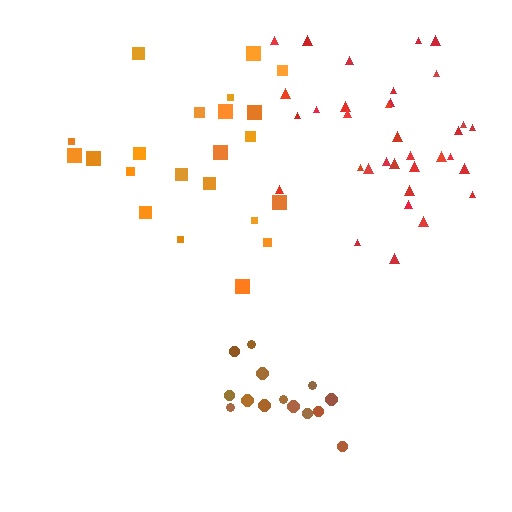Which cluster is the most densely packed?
Brown.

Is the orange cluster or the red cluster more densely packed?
Red.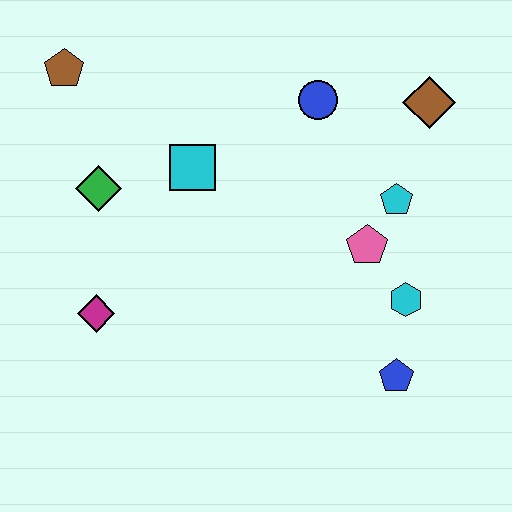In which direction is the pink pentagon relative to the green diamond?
The pink pentagon is to the right of the green diamond.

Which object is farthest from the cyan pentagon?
The brown pentagon is farthest from the cyan pentagon.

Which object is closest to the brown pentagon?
The green diamond is closest to the brown pentagon.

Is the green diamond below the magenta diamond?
No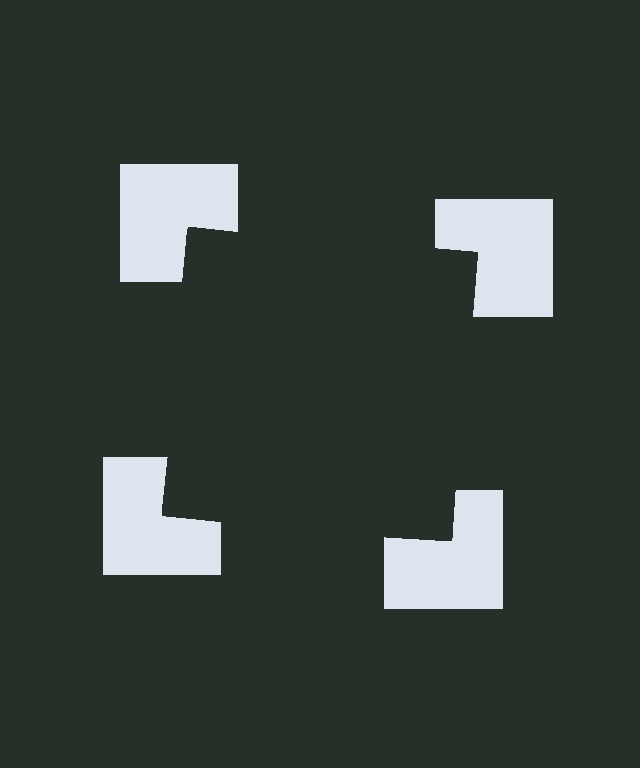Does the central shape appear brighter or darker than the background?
It typically appears slightly darker than the background, even though no actual brightness change is drawn.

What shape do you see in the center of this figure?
An illusory square — its edges are inferred from the aligned wedge cuts in the notched squares, not physically drawn.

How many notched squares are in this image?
There are 4 — one at each vertex of the illusory square.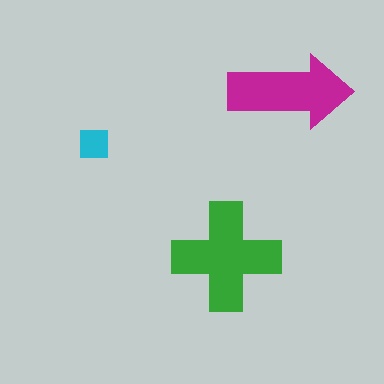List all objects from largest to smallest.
The green cross, the magenta arrow, the cyan square.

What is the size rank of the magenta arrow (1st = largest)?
2nd.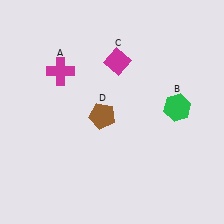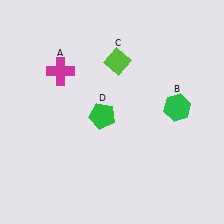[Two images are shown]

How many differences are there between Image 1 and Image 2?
There are 2 differences between the two images.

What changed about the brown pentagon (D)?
In Image 1, D is brown. In Image 2, it changed to green.